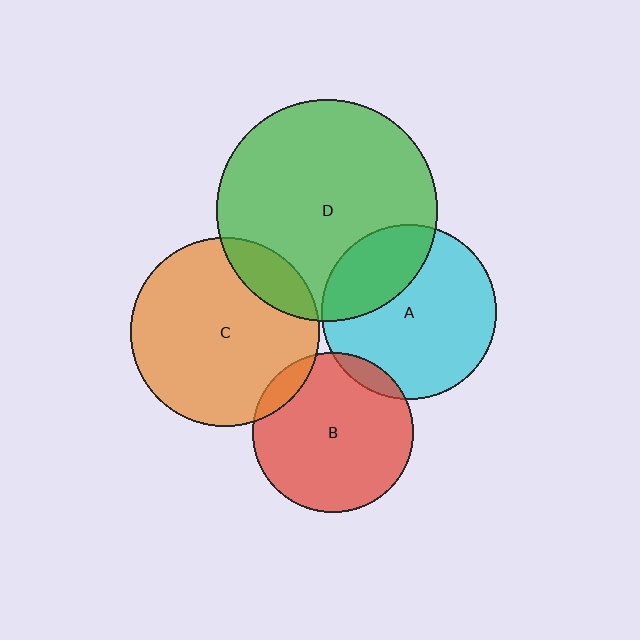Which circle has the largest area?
Circle D (green).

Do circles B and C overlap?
Yes.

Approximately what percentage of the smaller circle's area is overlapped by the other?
Approximately 10%.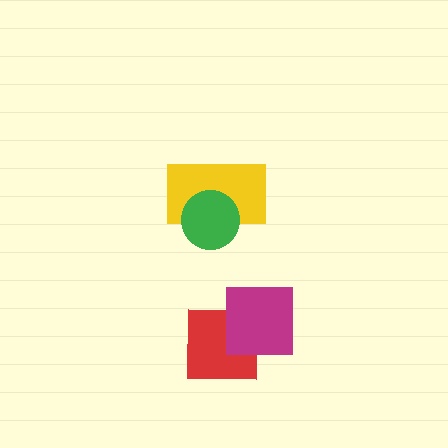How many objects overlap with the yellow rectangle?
1 object overlaps with the yellow rectangle.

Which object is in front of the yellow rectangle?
The green circle is in front of the yellow rectangle.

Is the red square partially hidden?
Yes, it is partially covered by another shape.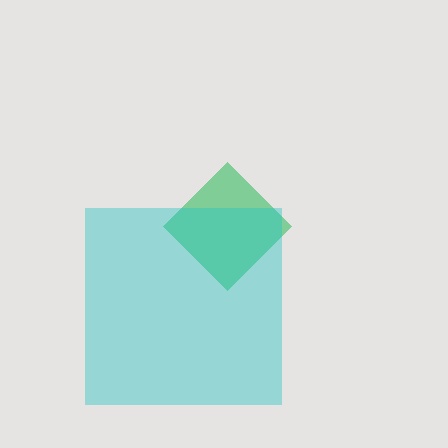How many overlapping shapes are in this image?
There are 2 overlapping shapes in the image.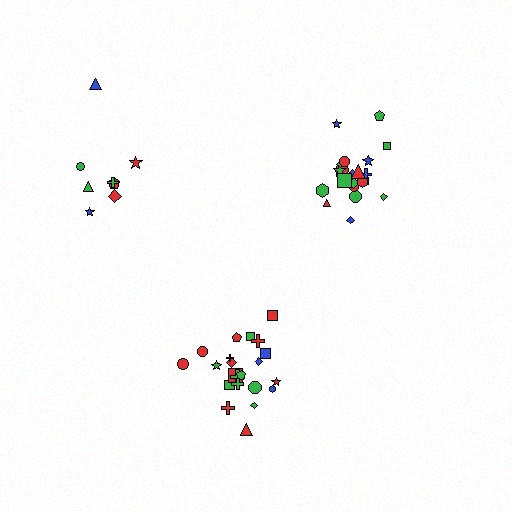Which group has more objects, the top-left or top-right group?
The top-right group.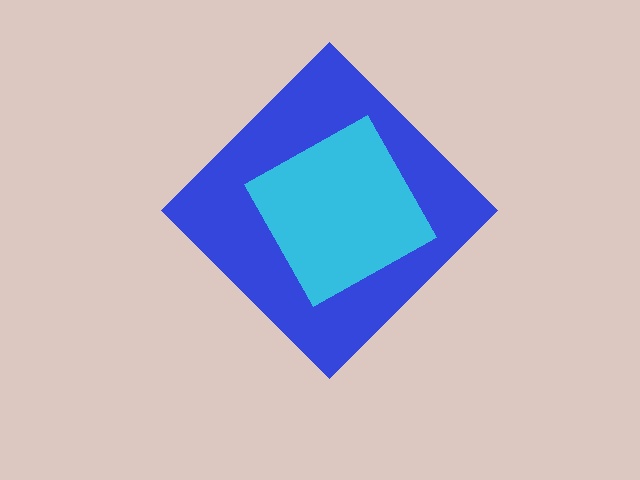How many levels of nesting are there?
2.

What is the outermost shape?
The blue diamond.